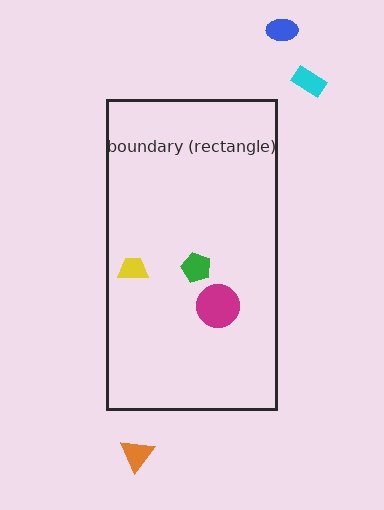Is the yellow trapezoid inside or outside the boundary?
Inside.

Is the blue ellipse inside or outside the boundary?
Outside.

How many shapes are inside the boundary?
3 inside, 3 outside.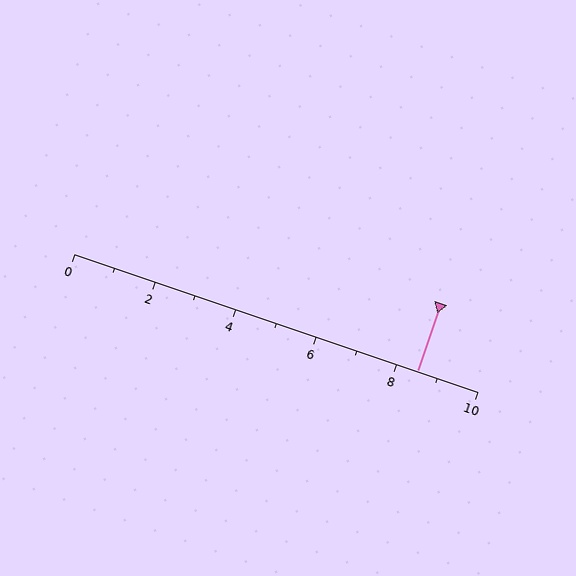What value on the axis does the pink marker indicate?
The marker indicates approximately 8.5.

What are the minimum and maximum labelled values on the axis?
The axis runs from 0 to 10.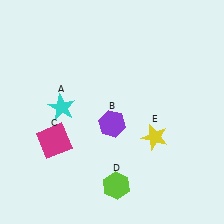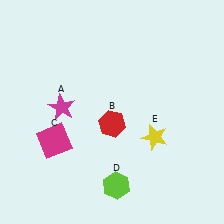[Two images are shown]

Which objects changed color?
A changed from cyan to magenta. B changed from purple to red.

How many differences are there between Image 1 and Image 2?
There are 2 differences between the two images.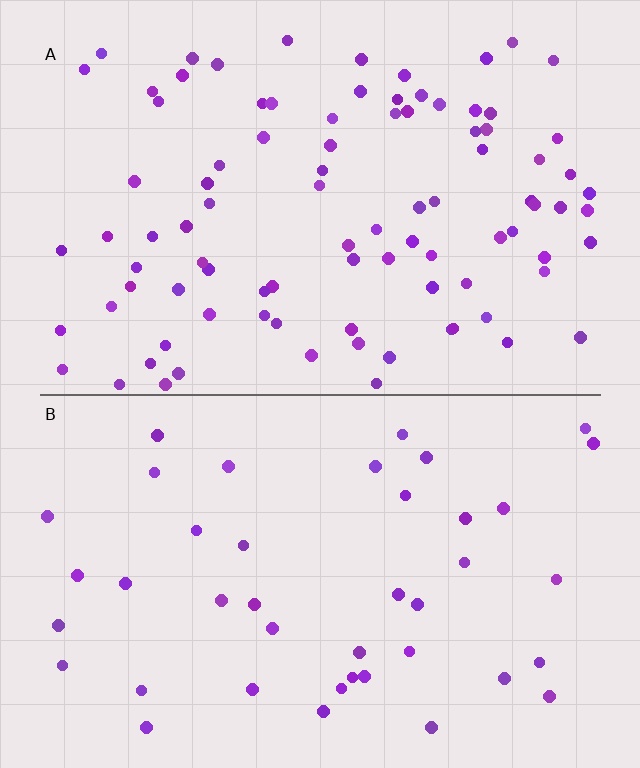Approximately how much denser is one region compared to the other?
Approximately 2.2× — region A over region B.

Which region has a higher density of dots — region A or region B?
A (the top).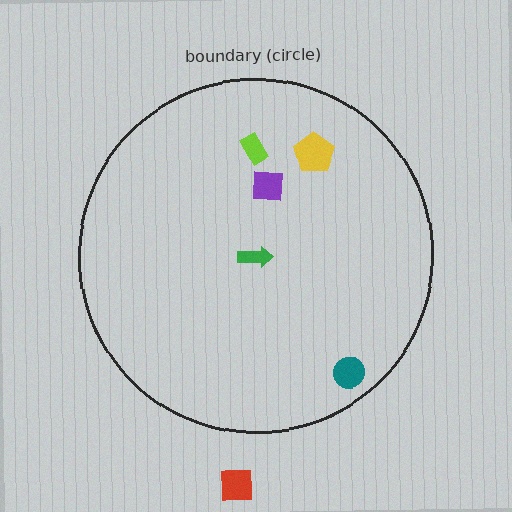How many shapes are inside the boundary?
5 inside, 1 outside.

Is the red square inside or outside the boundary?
Outside.